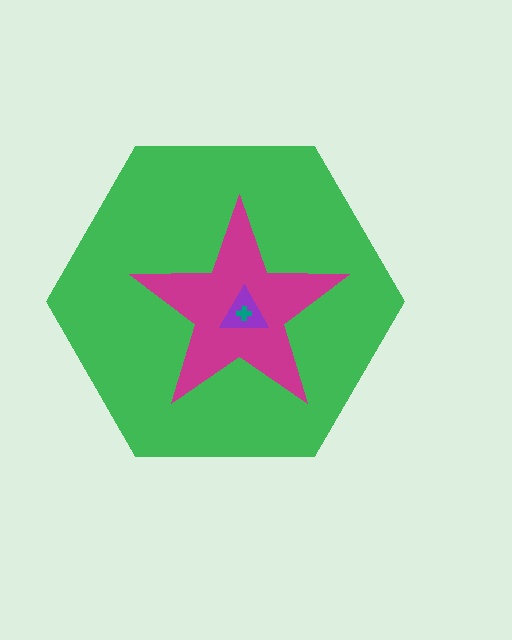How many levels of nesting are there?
4.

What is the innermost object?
The teal cross.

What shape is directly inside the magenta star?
The purple triangle.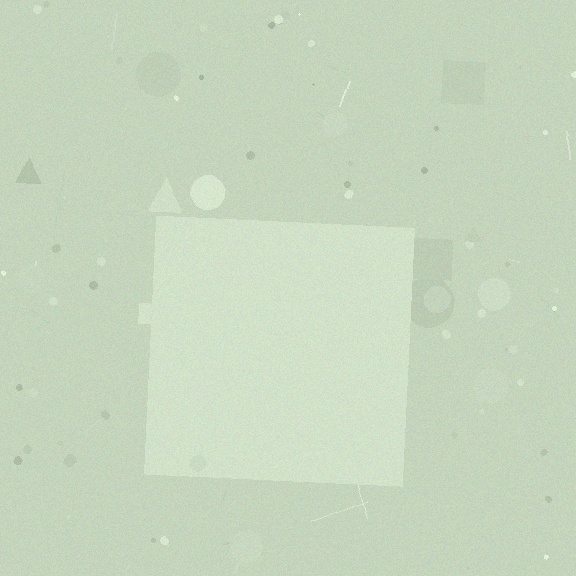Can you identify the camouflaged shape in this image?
The camouflaged shape is a square.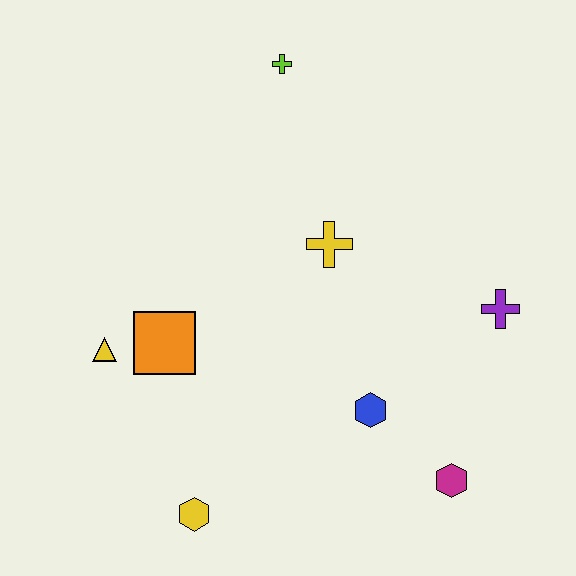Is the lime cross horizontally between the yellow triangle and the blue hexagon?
Yes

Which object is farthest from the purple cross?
The yellow triangle is farthest from the purple cross.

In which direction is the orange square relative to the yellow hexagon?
The orange square is above the yellow hexagon.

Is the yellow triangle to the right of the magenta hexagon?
No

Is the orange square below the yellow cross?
Yes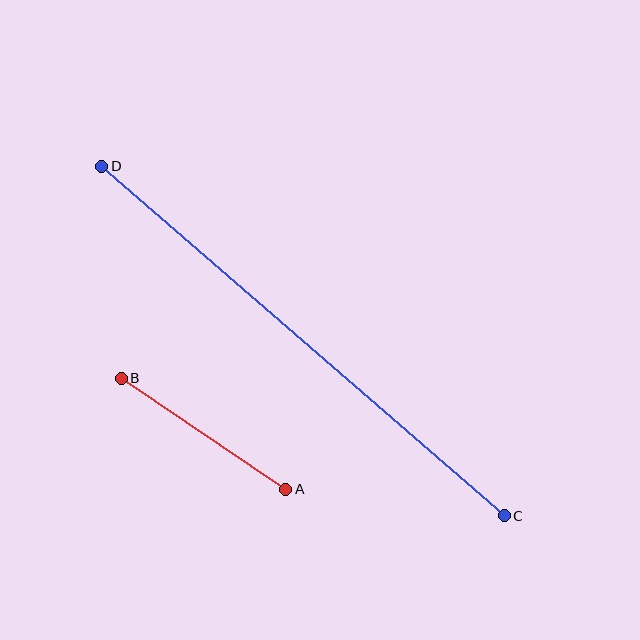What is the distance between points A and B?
The distance is approximately 199 pixels.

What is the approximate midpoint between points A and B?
The midpoint is at approximately (203, 434) pixels.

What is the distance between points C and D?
The distance is approximately 533 pixels.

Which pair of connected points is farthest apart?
Points C and D are farthest apart.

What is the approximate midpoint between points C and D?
The midpoint is at approximately (303, 341) pixels.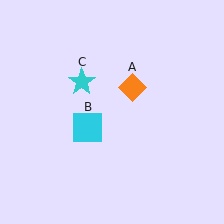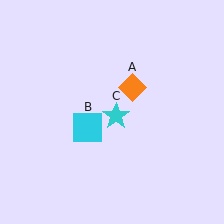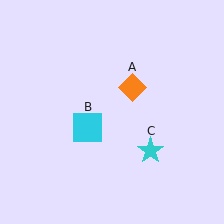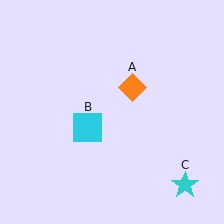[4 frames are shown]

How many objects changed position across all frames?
1 object changed position: cyan star (object C).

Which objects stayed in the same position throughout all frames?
Orange diamond (object A) and cyan square (object B) remained stationary.